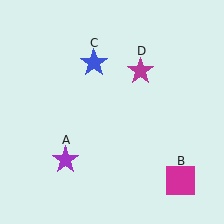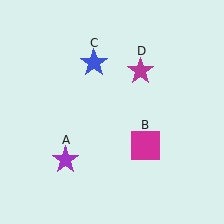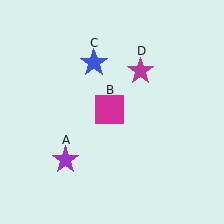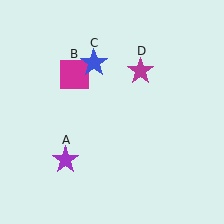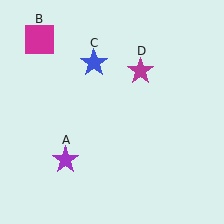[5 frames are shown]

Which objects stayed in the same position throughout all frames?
Purple star (object A) and blue star (object C) and magenta star (object D) remained stationary.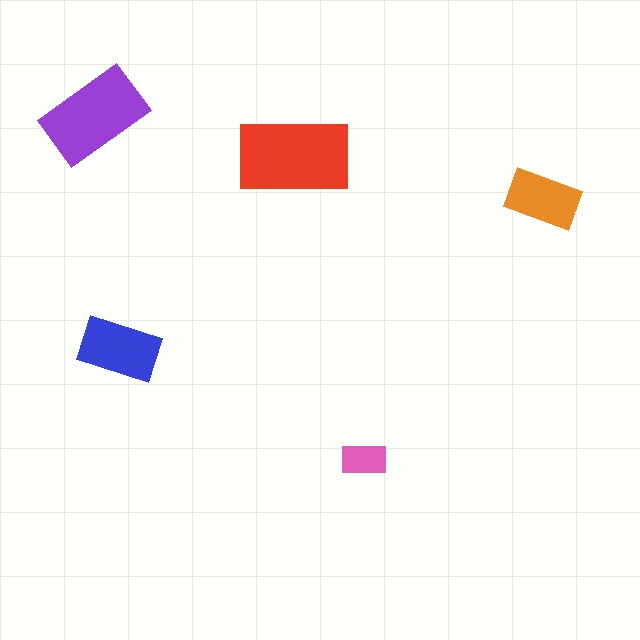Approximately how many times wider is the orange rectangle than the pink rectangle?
About 1.5 times wider.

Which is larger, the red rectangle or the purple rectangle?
The red one.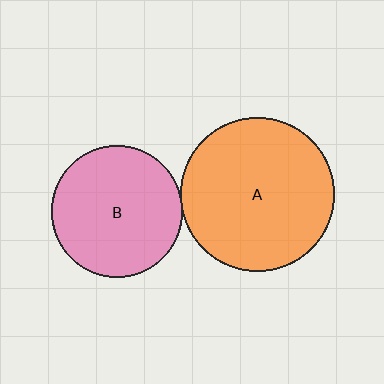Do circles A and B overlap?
Yes.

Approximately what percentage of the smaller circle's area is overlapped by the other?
Approximately 5%.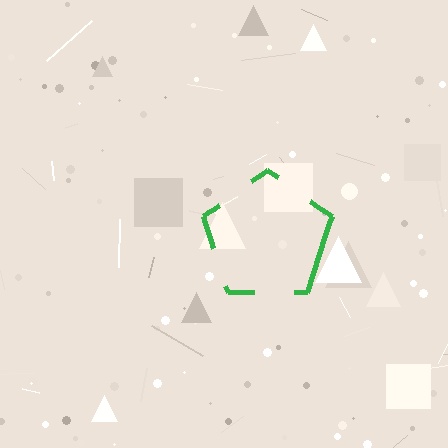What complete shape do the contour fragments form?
The contour fragments form a pentagon.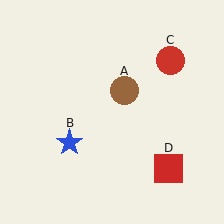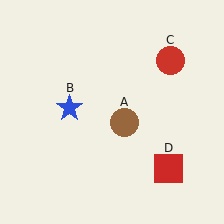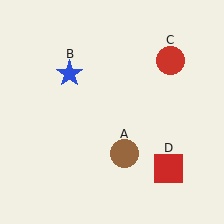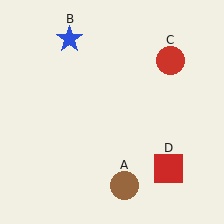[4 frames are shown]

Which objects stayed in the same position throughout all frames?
Red circle (object C) and red square (object D) remained stationary.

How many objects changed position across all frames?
2 objects changed position: brown circle (object A), blue star (object B).